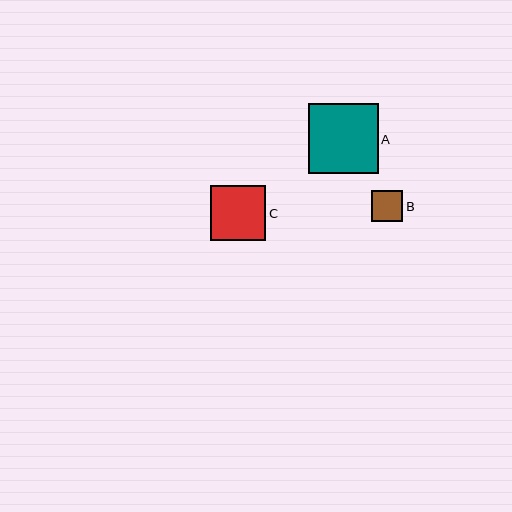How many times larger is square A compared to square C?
Square A is approximately 1.3 times the size of square C.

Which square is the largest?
Square A is the largest with a size of approximately 70 pixels.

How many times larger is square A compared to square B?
Square A is approximately 2.3 times the size of square B.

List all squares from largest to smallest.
From largest to smallest: A, C, B.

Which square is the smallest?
Square B is the smallest with a size of approximately 31 pixels.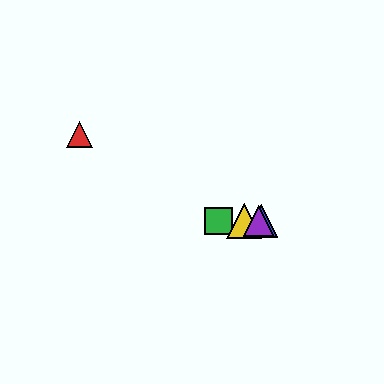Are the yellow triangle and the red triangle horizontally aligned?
No, the yellow triangle is at y≈221 and the red triangle is at y≈135.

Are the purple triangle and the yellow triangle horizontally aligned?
Yes, both are at y≈221.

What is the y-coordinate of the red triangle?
The red triangle is at y≈135.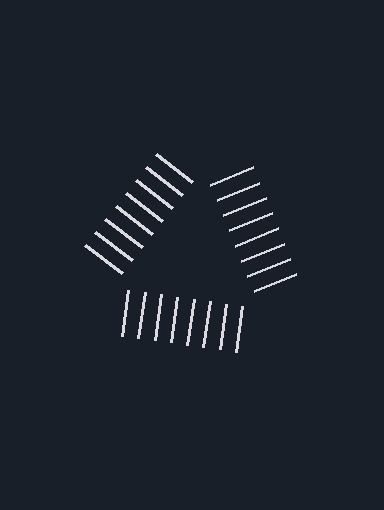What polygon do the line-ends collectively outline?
An illusory triangle — the line segments terminate on its edges but no continuous stroke is drawn.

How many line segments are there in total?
24 — 8 along each of the 3 edges.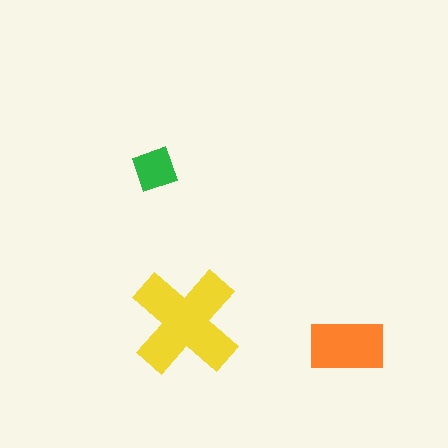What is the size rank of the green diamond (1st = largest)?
3rd.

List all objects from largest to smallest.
The yellow cross, the orange rectangle, the green diamond.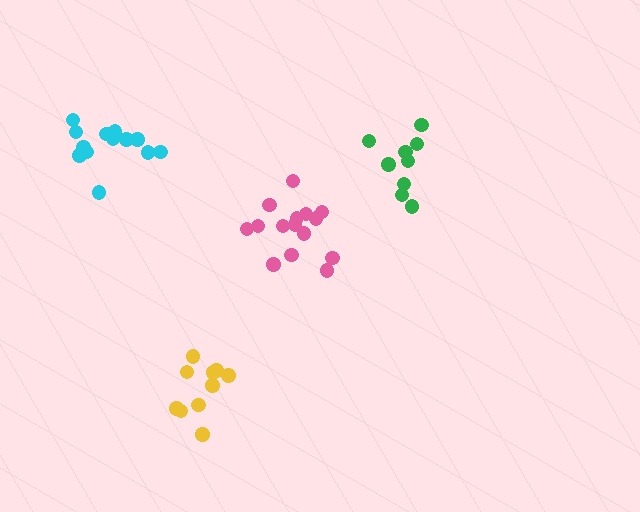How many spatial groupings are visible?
There are 4 spatial groupings.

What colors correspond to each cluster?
The clusters are colored: pink, cyan, yellow, green.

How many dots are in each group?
Group 1: 15 dots, Group 2: 13 dots, Group 3: 10 dots, Group 4: 9 dots (47 total).